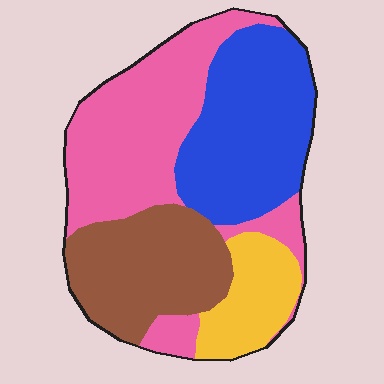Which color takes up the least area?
Yellow, at roughly 10%.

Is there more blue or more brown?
Blue.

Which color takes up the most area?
Pink, at roughly 35%.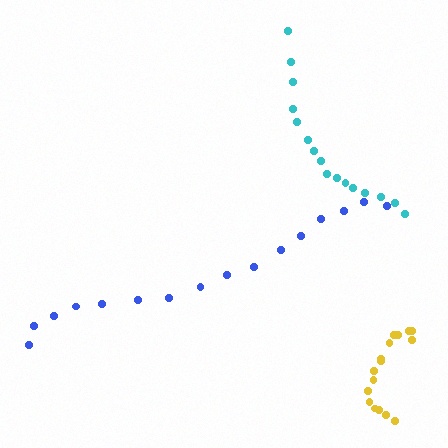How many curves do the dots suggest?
There are 3 distinct paths.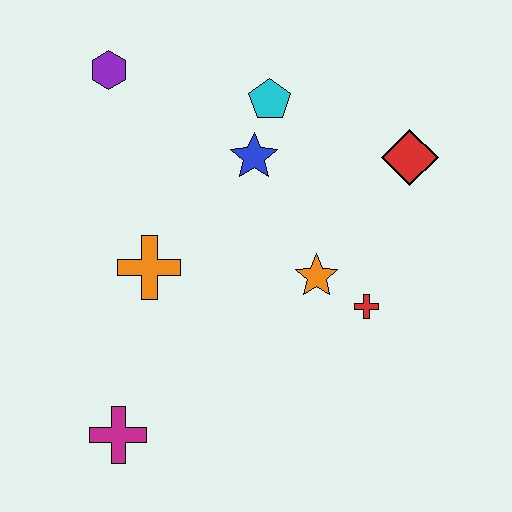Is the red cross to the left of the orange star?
No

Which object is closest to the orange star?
The red cross is closest to the orange star.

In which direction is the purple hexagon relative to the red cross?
The purple hexagon is to the left of the red cross.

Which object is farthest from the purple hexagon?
The magenta cross is farthest from the purple hexagon.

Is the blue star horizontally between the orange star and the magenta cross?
Yes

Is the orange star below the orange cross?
Yes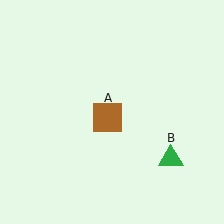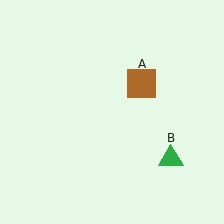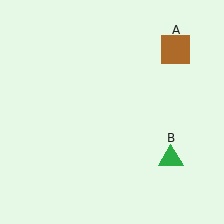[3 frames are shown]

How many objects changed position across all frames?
1 object changed position: brown square (object A).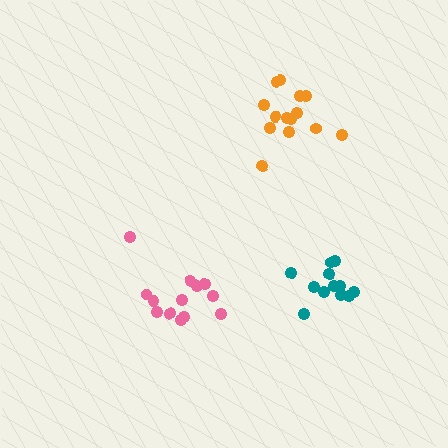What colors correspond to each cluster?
The clusters are colored: orange, teal, pink.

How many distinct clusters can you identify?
There are 3 distinct clusters.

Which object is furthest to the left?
The pink cluster is leftmost.